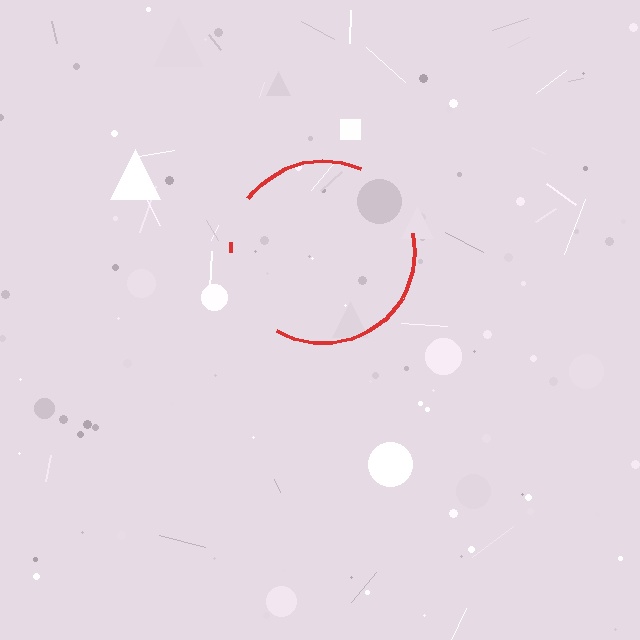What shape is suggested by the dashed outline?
The dashed outline suggests a circle.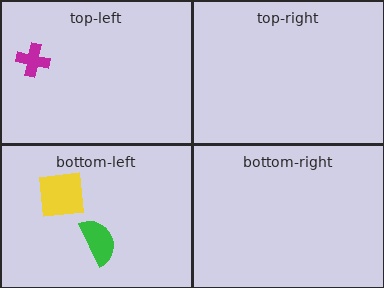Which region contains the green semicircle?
The bottom-left region.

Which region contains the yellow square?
The bottom-left region.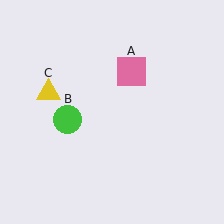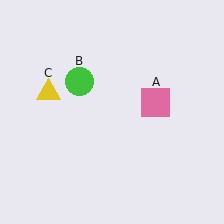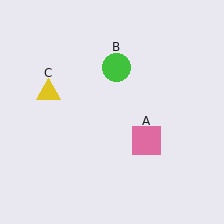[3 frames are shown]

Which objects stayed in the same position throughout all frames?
Yellow triangle (object C) remained stationary.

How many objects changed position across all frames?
2 objects changed position: pink square (object A), green circle (object B).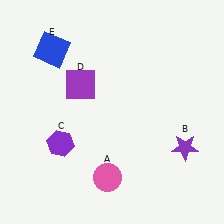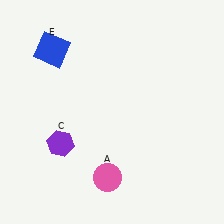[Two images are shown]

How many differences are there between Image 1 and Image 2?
There are 2 differences between the two images.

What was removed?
The purple star (B), the purple square (D) were removed in Image 2.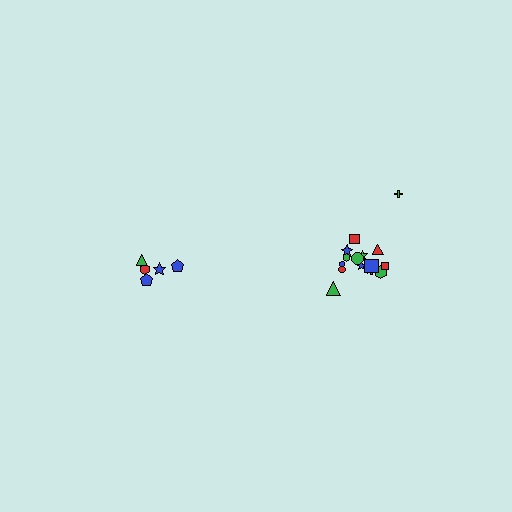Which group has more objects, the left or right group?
The right group.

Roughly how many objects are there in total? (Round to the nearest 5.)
Roughly 25 objects in total.